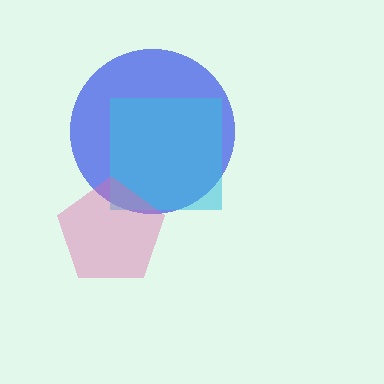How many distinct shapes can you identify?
There are 3 distinct shapes: a blue circle, a cyan square, a pink pentagon.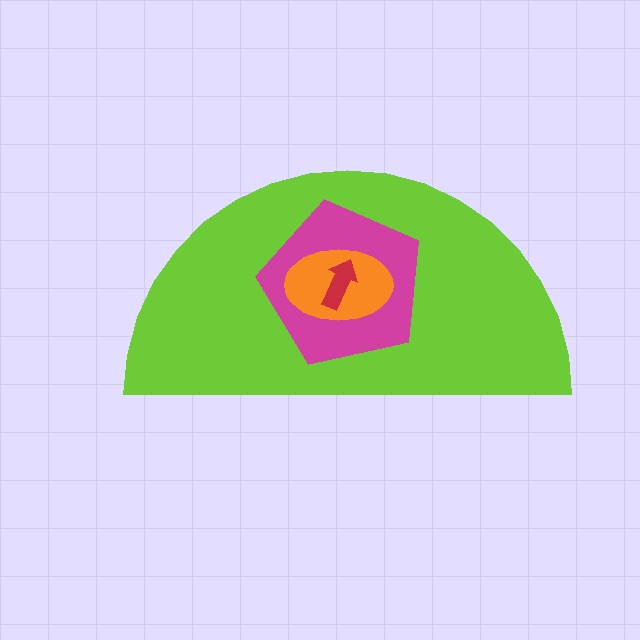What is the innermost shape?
The red arrow.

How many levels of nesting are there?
4.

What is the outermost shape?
The lime semicircle.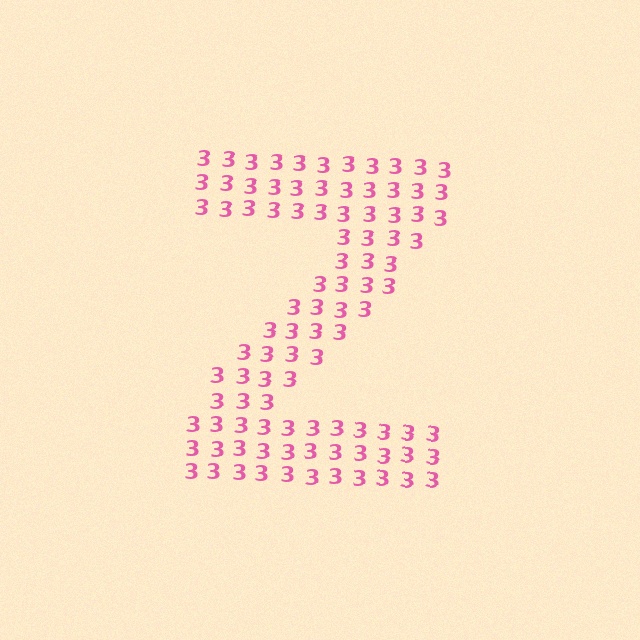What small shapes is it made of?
It is made of small digit 3's.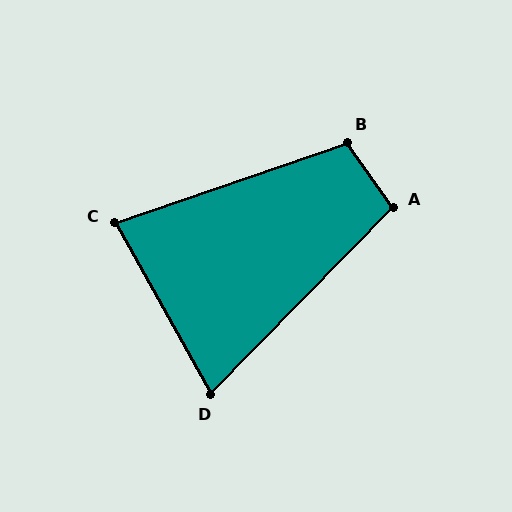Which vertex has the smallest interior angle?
D, at approximately 74 degrees.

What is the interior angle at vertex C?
Approximately 80 degrees (acute).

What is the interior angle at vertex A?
Approximately 100 degrees (obtuse).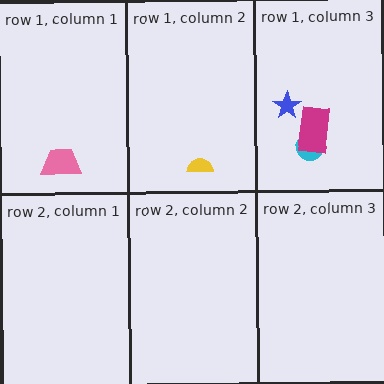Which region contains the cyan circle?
The row 1, column 3 region.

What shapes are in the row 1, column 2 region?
The yellow semicircle.